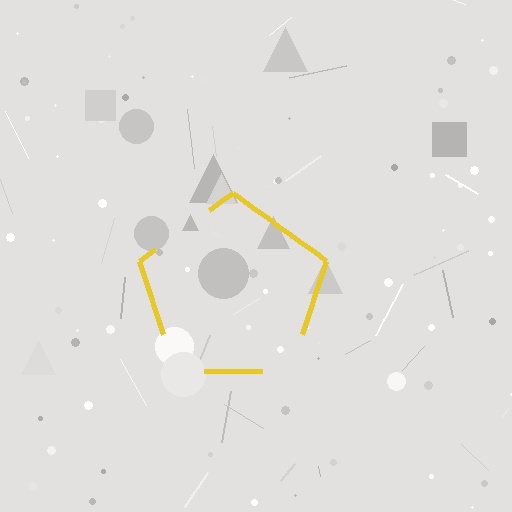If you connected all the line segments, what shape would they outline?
They would outline a pentagon.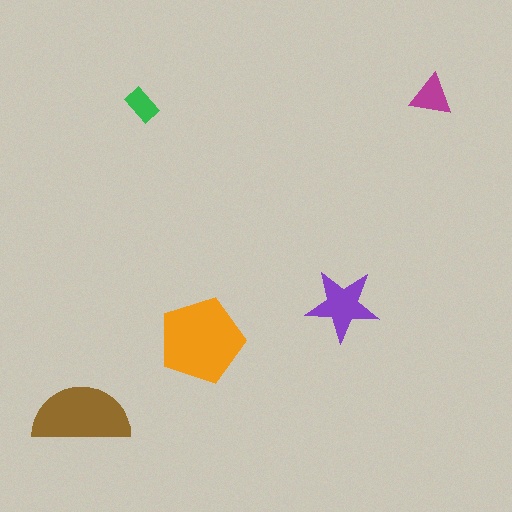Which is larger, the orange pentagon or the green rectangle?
The orange pentagon.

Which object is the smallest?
The green rectangle.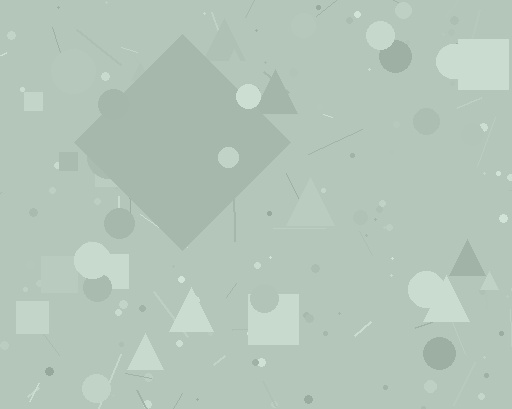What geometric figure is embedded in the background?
A diamond is embedded in the background.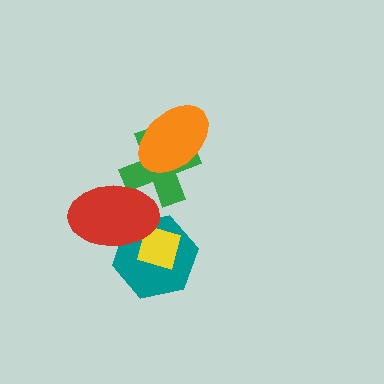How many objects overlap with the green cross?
2 objects overlap with the green cross.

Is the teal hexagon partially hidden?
Yes, it is partially covered by another shape.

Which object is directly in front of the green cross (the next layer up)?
The red ellipse is directly in front of the green cross.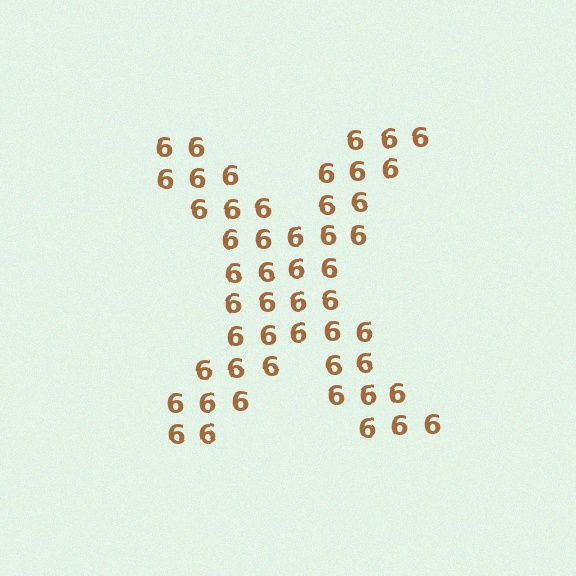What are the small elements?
The small elements are digit 6's.